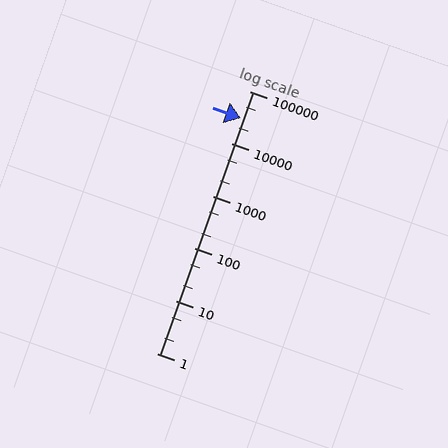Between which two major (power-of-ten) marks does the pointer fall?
The pointer is between 10000 and 100000.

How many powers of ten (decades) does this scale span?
The scale spans 5 decades, from 1 to 100000.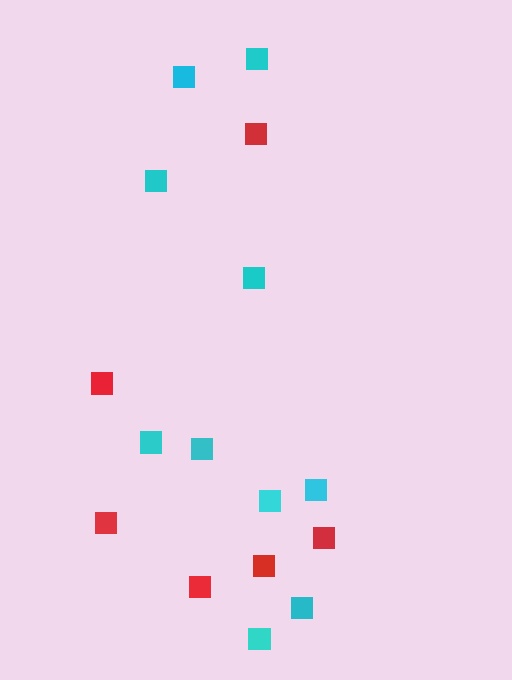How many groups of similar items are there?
There are 2 groups: one group of red squares (6) and one group of cyan squares (10).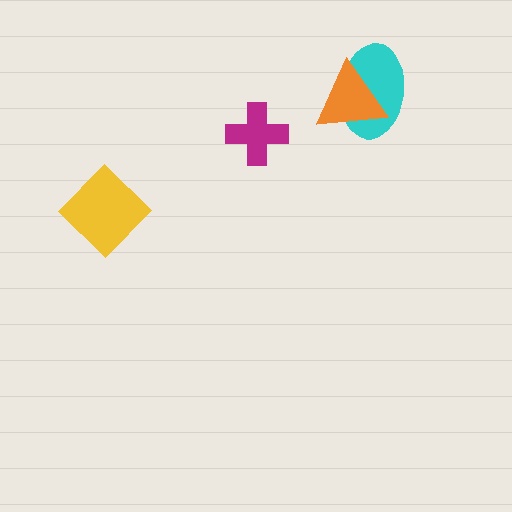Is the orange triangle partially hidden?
No, no other shape covers it.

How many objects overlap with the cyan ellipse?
1 object overlaps with the cyan ellipse.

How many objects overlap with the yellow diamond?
0 objects overlap with the yellow diamond.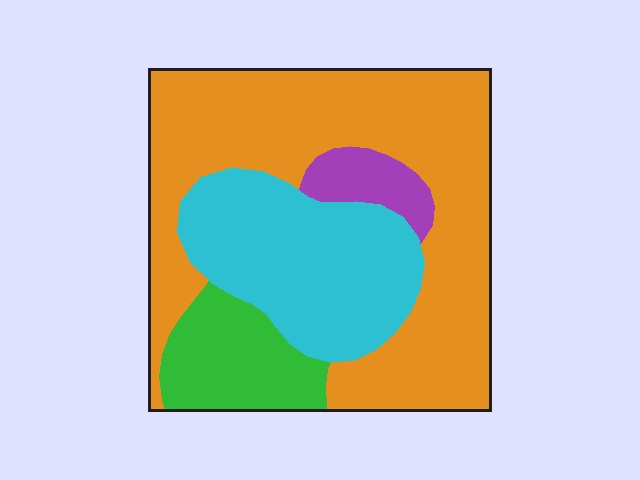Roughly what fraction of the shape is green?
Green takes up less than a sixth of the shape.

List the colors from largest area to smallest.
From largest to smallest: orange, cyan, green, purple.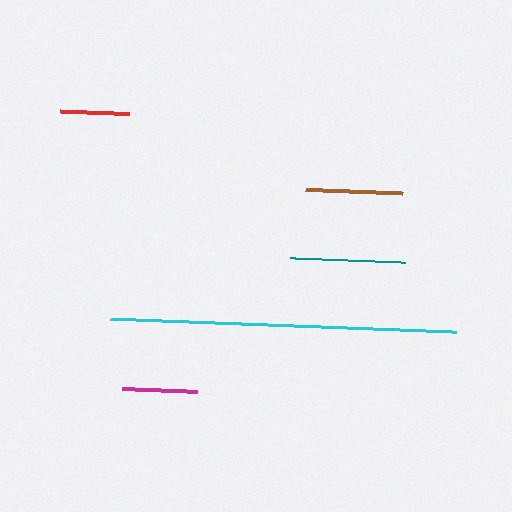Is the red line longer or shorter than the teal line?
The teal line is longer than the red line.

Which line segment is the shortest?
The red line is the shortest at approximately 69 pixels.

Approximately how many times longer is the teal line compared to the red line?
The teal line is approximately 1.7 times the length of the red line.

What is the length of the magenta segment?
The magenta segment is approximately 75 pixels long.